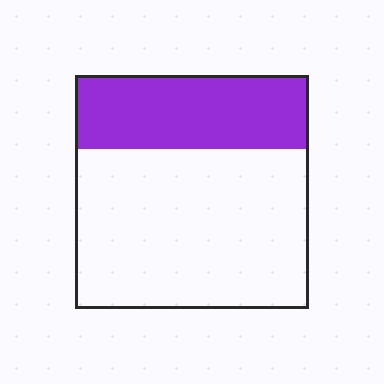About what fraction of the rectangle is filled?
About one third (1/3).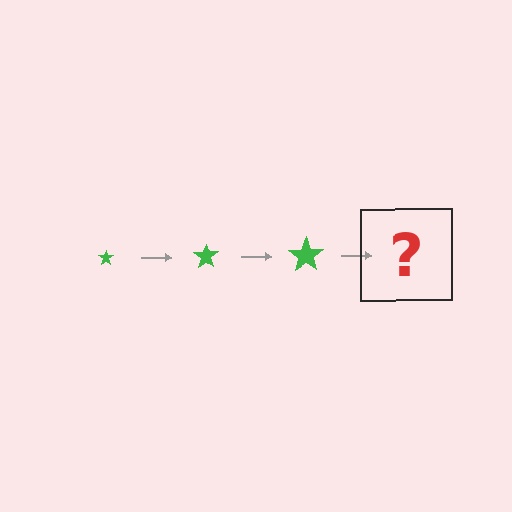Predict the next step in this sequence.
The next step is a green star, larger than the previous one.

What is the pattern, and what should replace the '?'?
The pattern is that the star gets progressively larger each step. The '?' should be a green star, larger than the previous one.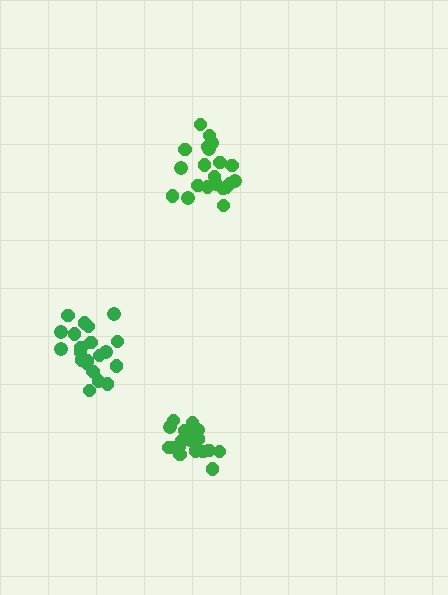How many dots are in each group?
Group 1: 21 dots, Group 2: 21 dots, Group 3: 19 dots (61 total).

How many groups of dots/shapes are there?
There are 3 groups.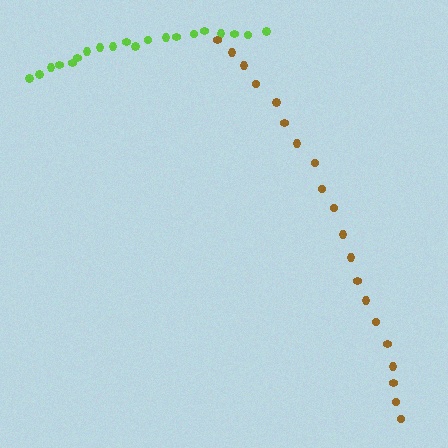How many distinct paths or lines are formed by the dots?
There are 2 distinct paths.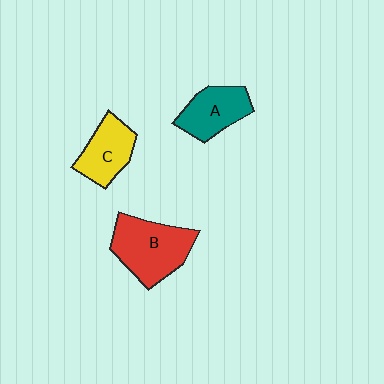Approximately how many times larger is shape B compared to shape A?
Approximately 1.4 times.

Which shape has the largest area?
Shape B (red).